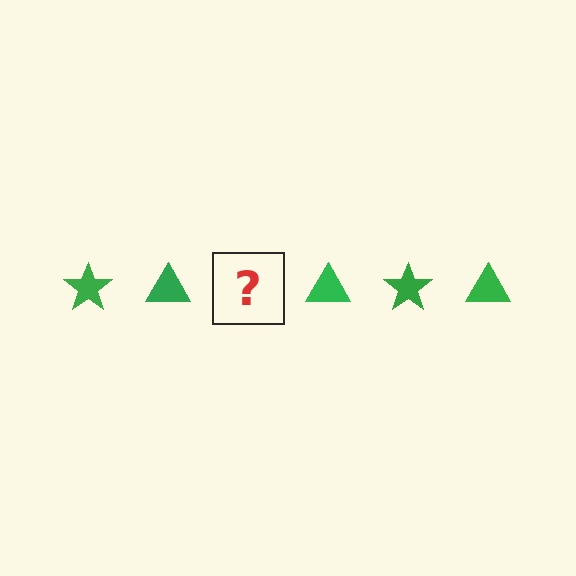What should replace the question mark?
The question mark should be replaced with a green star.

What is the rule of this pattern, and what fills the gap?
The rule is that the pattern cycles through star, triangle shapes in green. The gap should be filled with a green star.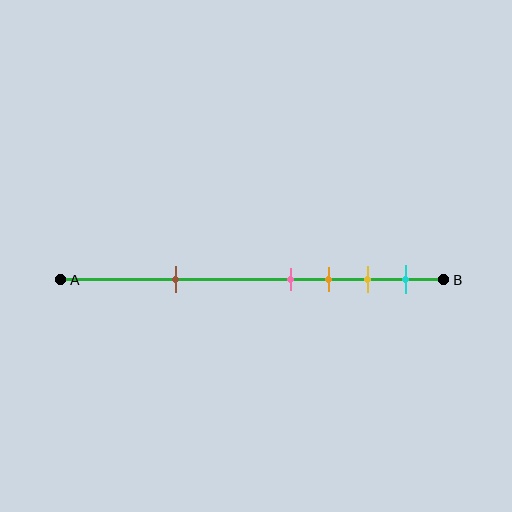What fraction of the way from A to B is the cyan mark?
The cyan mark is approximately 90% (0.9) of the way from A to B.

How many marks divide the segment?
There are 5 marks dividing the segment.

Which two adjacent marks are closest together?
The pink and orange marks are the closest adjacent pair.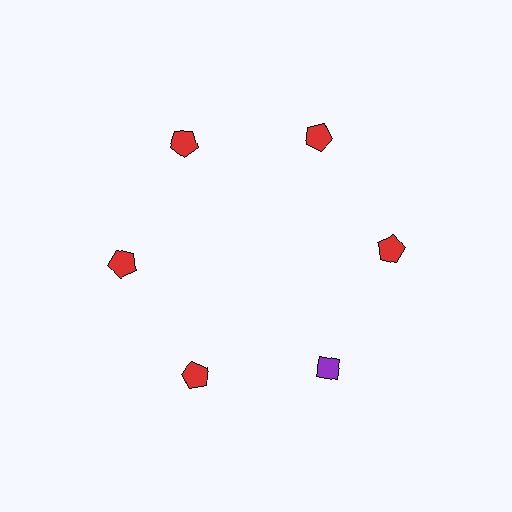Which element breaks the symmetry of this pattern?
The purple diamond at roughly the 5 o'clock position breaks the symmetry. All other shapes are red pentagons.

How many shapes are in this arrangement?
There are 6 shapes arranged in a ring pattern.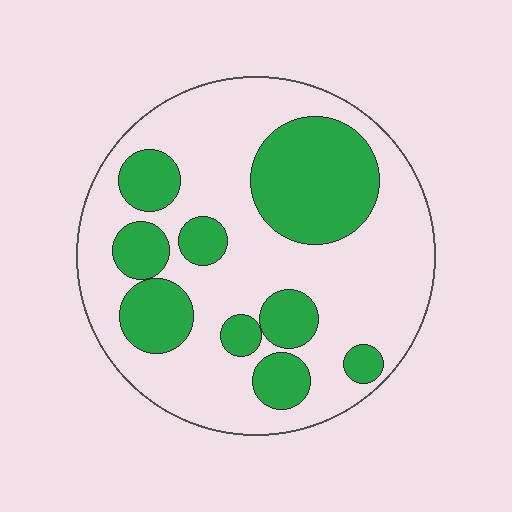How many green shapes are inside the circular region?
9.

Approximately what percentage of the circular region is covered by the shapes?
Approximately 35%.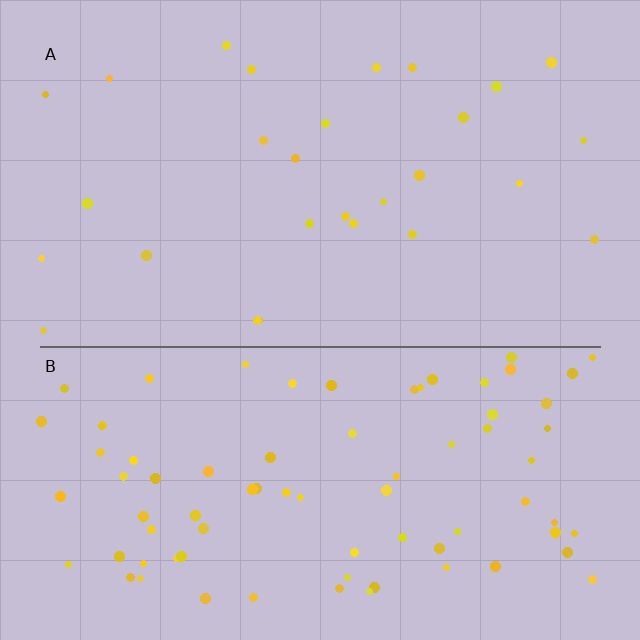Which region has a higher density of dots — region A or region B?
B (the bottom).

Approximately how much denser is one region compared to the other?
Approximately 2.9× — region B over region A.